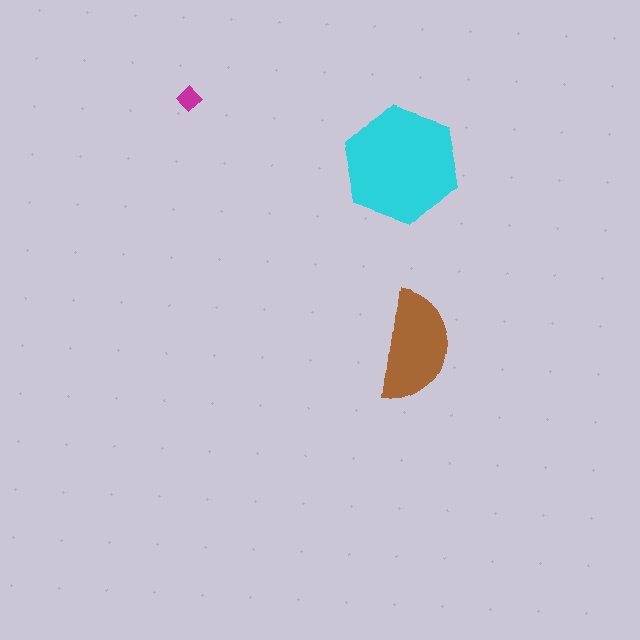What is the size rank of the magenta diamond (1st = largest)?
3rd.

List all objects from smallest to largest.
The magenta diamond, the brown semicircle, the cyan hexagon.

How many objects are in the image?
There are 3 objects in the image.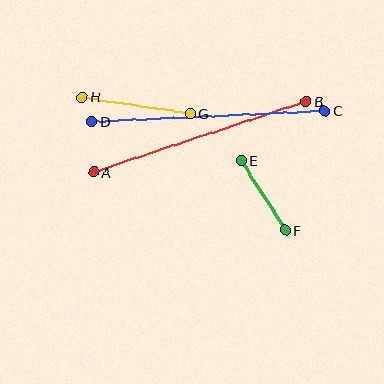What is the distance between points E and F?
The distance is approximately 82 pixels.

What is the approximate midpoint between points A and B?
The midpoint is at approximately (200, 137) pixels.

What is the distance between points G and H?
The distance is approximately 109 pixels.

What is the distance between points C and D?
The distance is approximately 233 pixels.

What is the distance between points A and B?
The distance is approximately 224 pixels.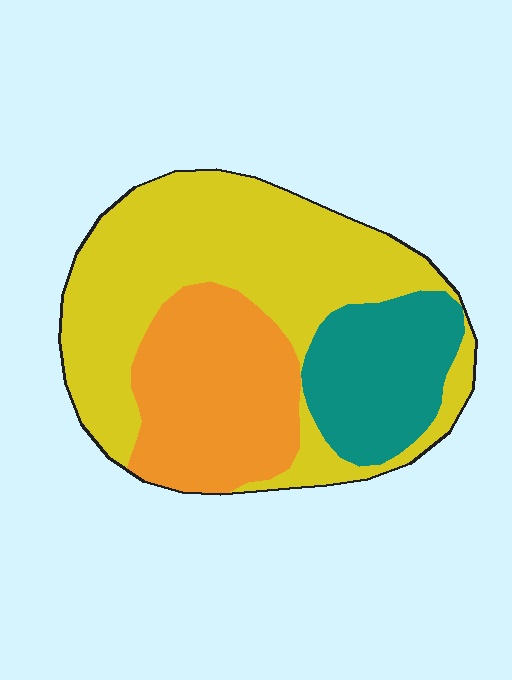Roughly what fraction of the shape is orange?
Orange covers 28% of the shape.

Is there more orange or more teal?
Orange.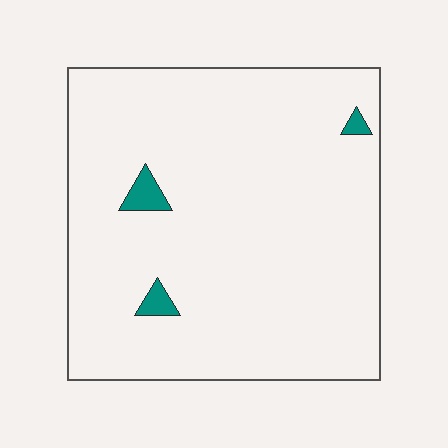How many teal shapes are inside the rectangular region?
3.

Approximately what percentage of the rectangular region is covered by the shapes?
Approximately 5%.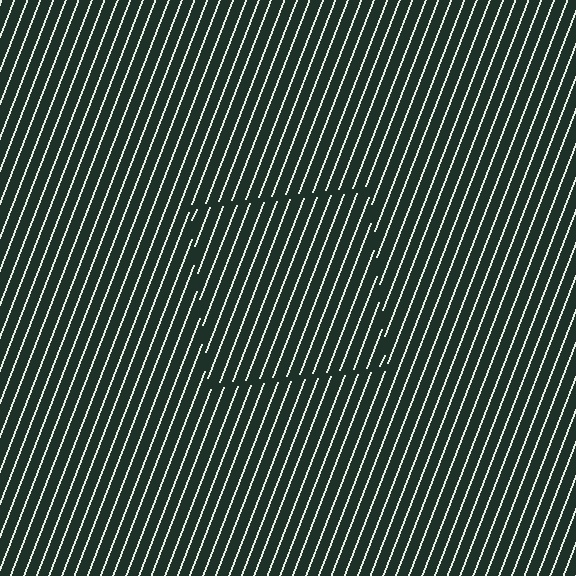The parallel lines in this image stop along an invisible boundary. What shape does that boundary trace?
An illusory square. The interior of the shape contains the same grating, shifted by half a period — the contour is defined by the phase discontinuity where line-ends from the inner and outer gratings abut.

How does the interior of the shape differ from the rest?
The interior of the shape contains the same grating, shifted by half a period — the contour is defined by the phase discontinuity where line-ends from the inner and outer gratings abut.